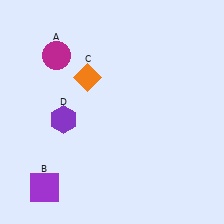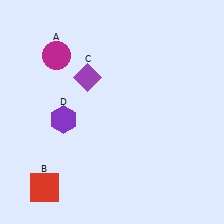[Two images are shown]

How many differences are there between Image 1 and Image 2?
There are 2 differences between the two images.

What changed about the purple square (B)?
In Image 1, B is purple. In Image 2, it changed to red.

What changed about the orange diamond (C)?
In Image 1, C is orange. In Image 2, it changed to purple.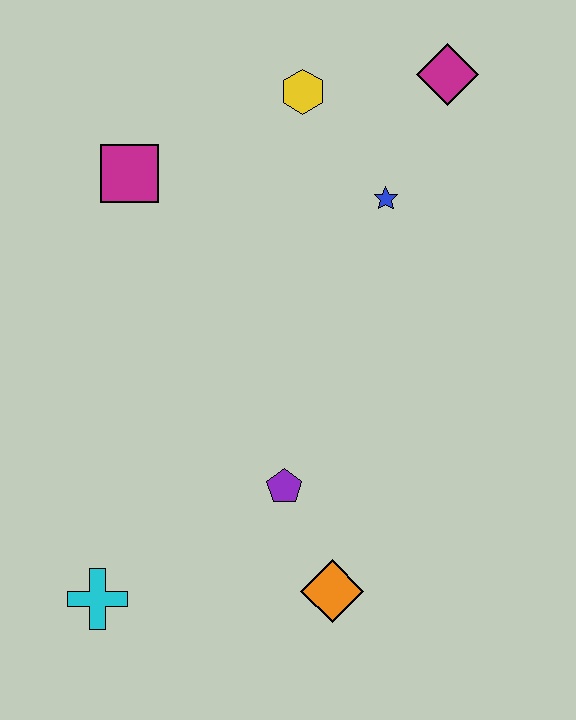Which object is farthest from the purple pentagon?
The magenta diamond is farthest from the purple pentagon.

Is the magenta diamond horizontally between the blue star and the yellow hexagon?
No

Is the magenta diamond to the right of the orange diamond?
Yes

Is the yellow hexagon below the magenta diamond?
Yes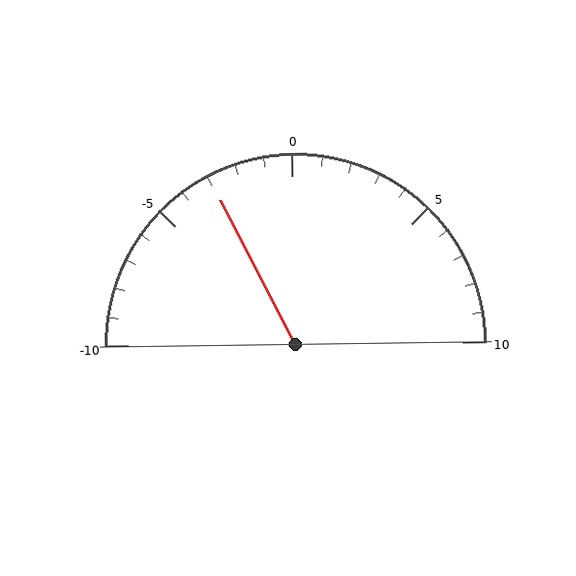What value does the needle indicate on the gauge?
The needle indicates approximately -3.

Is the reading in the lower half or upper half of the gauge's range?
The reading is in the lower half of the range (-10 to 10).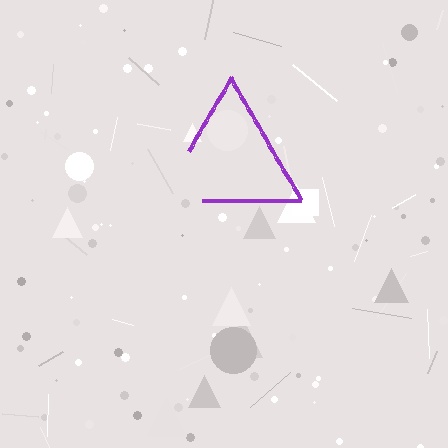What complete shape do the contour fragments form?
The contour fragments form a triangle.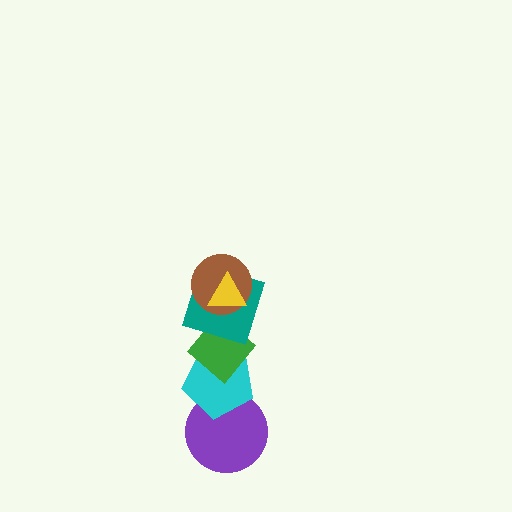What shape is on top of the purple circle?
The cyan pentagon is on top of the purple circle.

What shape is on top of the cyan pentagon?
The green diamond is on top of the cyan pentagon.